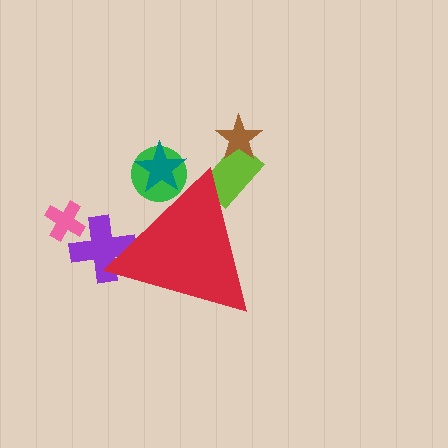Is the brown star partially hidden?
No, the brown star is fully visible.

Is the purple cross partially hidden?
Yes, the purple cross is partially hidden behind the red triangle.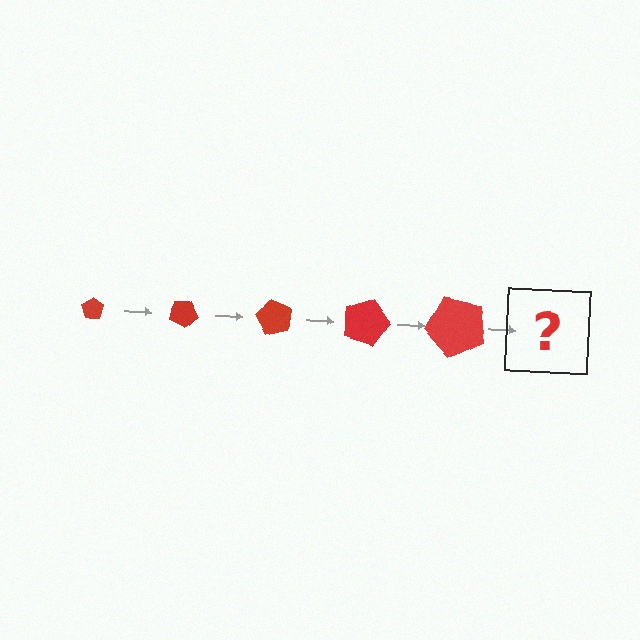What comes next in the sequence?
The next element should be a pentagon, larger than the previous one and rotated 150 degrees from the start.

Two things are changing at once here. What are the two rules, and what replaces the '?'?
The two rules are that the pentagon grows larger each step and it rotates 30 degrees each step. The '?' should be a pentagon, larger than the previous one and rotated 150 degrees from the start.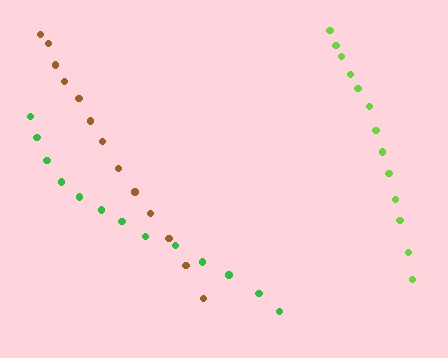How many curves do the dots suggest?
There are 3 distinct paths.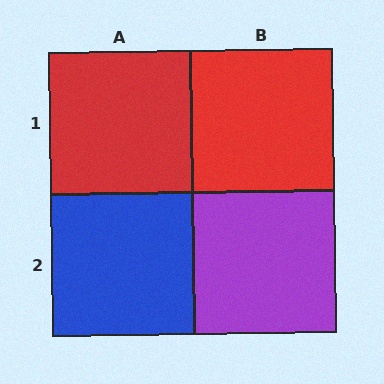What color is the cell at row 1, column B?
Red.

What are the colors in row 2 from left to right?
Blue, purple.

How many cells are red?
2 cells are red.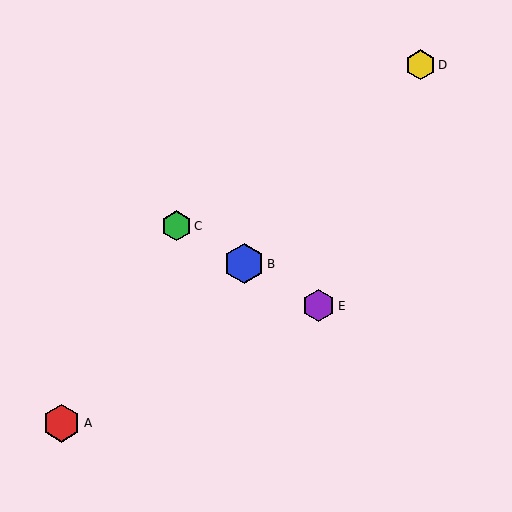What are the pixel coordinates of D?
Object D is at (420, 65).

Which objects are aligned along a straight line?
Objects B, C, E are aligned along a straight line.